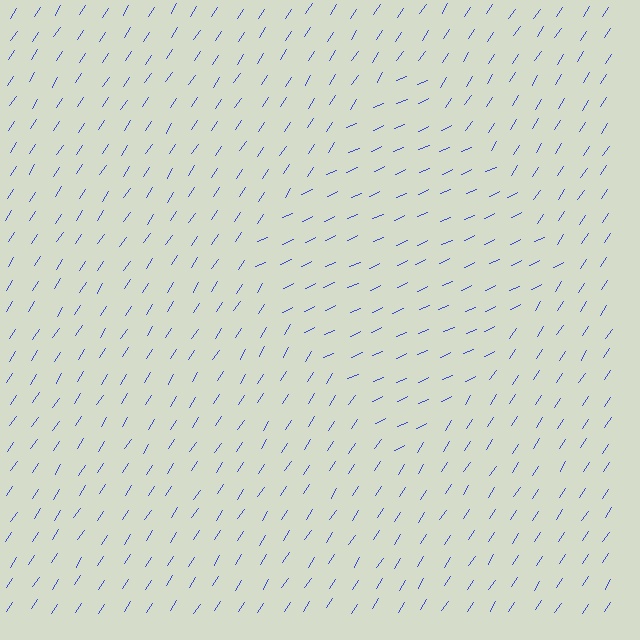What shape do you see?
I see a diamond.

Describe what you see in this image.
The image is filled with small blue line segments. A diamond region in the image has lines oriented differently from the surrounding lines, creating a visible texture boundary.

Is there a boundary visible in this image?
Yes, there is a texture boundary formed by a change in line orientation.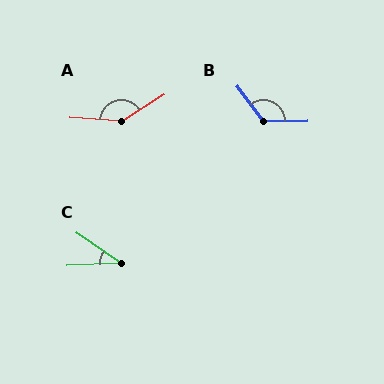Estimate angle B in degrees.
Approximately 125 degrees.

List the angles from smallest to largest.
C (37°), B (125°), A (144°).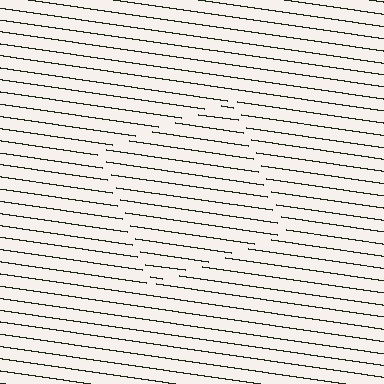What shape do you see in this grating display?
An illusory square. The interior of the shape contains the same grating, shifted by half a period — the contour is defined by the phase discontinuity where line-ends from the inner and outer gratings abut.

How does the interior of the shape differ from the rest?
The interior of the shape contains the same grating, shifted by half a period — the contour is defined by the phase discontinuity where line-ends from the inner and outer gratings abut.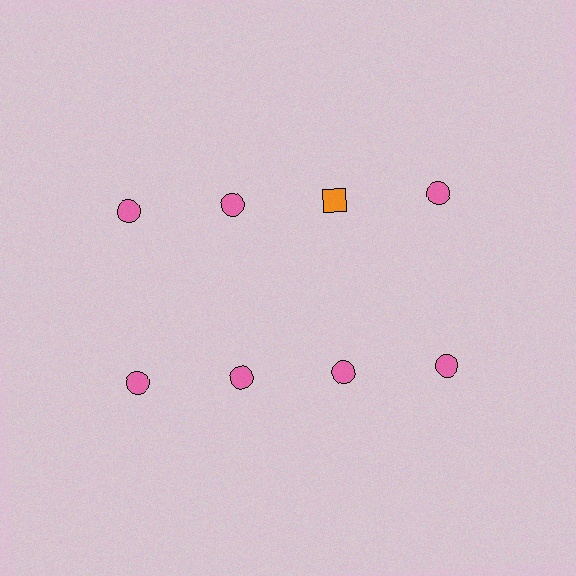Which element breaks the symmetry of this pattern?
The orange square in the top row, center column breaks the symmetry. All other shapes are pink circles.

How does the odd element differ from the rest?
It differs in both color (orange instead of pink) and shape (square instead of circle).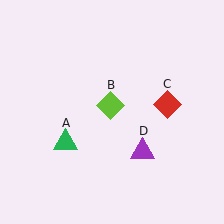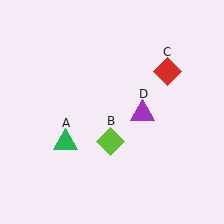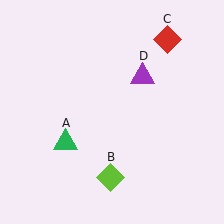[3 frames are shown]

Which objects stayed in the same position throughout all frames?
Green triangle (object A) remained stationary.